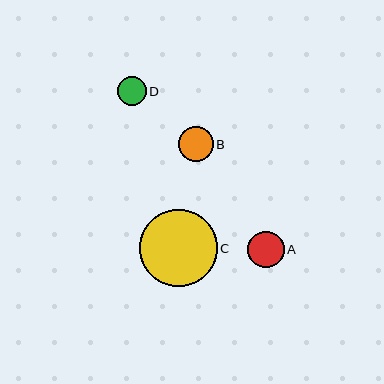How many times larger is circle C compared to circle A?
Circle C is approximately 2.1 times the size of circle A.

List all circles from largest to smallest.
From largest to smallest: C, A, B, D.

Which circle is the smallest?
Circle D is the smallest with a size of approximately 29 pixels.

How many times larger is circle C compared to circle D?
Circle C is approximately 2.7 times the size of circle D.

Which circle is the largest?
Circle C is the largest with a size of approximately 77 pixels.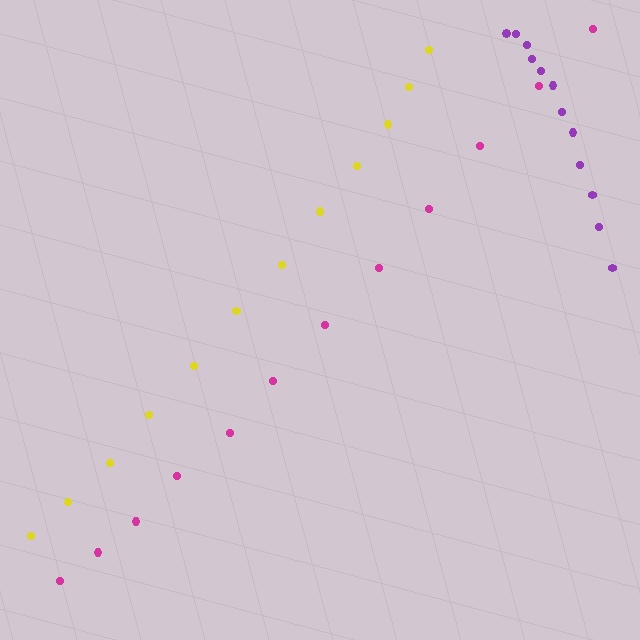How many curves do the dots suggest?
There are 3 distinct paths.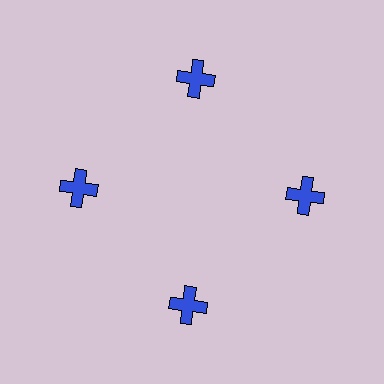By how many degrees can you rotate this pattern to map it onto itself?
The pattern maps onto itself every 90 degrees of rotation.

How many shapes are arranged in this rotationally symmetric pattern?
There are 4 shapes, arranged in 4 groups of 1.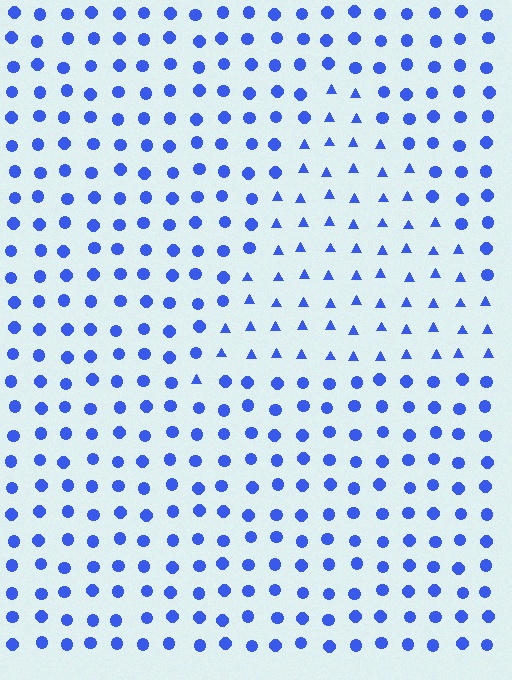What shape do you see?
I see a triangle.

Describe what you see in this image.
The image is filled with small blue elements arranged in a uniform grid. A triangle-shaped region contains triangles, while the surrounding area contains circles. The boundary is defined purely by the change in element shape.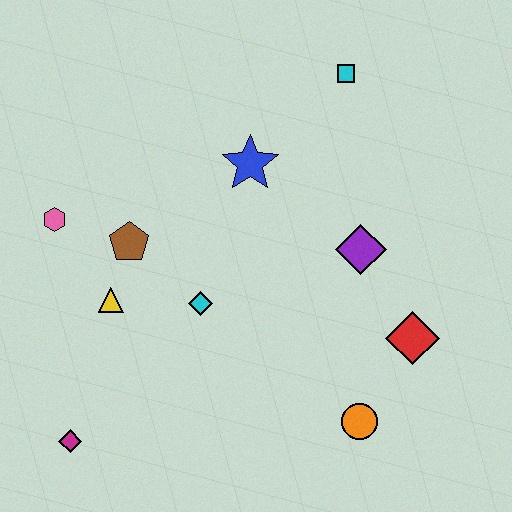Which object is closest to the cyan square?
The blue star is closest to the cyan square.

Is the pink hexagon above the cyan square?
No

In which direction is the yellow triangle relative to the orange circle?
The yellow triangle is to the left of the orange circle.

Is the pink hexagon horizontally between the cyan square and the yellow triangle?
No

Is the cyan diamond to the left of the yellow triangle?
No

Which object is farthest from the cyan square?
The magenta diamond is farthest from the cyan square.